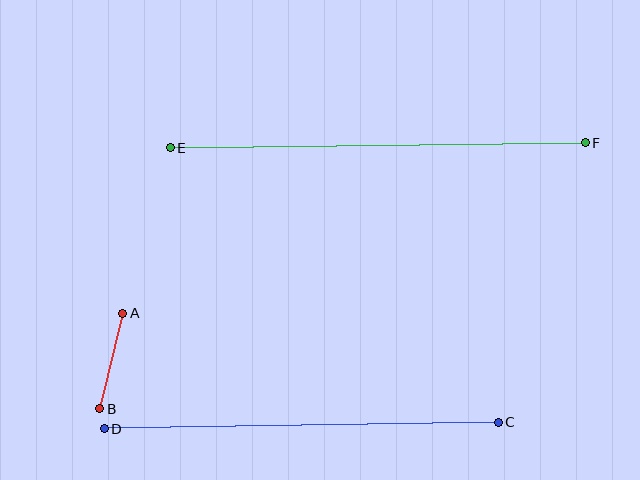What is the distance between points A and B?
The distance is approximately 98 pixels.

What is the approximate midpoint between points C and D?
The midpoint is at approximately (301, 426) pixels.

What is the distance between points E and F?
The distance is approximately 415 pixels.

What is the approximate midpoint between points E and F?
The midpoint is at approximately (378, 145) pixels.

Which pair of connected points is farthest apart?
Points E and F are farthest apart.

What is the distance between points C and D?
The distance is approximately 394 pixels.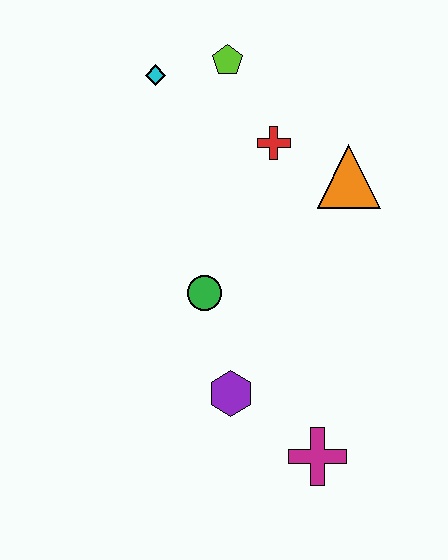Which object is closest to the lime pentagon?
The cyan diamond is closest to the lime pentagon.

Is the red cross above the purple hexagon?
Yes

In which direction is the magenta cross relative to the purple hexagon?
The magenta cross is to the right of the purple hexagon.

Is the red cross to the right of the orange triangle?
No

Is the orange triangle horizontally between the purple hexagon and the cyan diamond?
No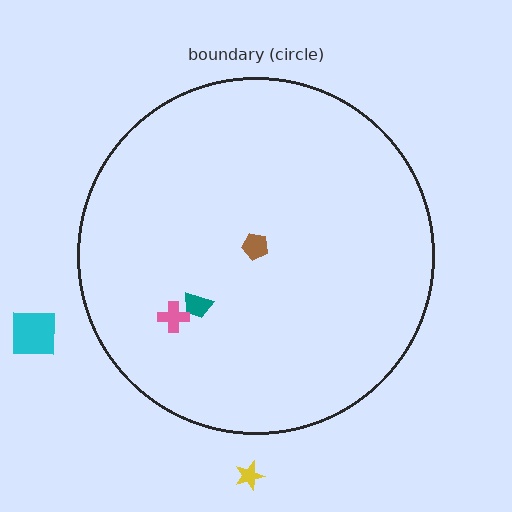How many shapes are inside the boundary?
3 inside, 2 outside.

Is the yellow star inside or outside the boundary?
Outside.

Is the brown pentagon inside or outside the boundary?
Inside.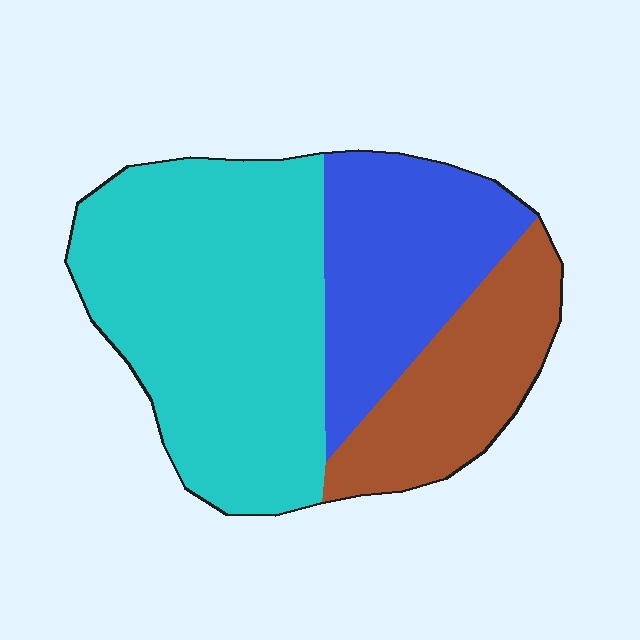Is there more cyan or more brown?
Cyan.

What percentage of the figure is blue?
Blue takes up about one quarter (1/4) of the figure.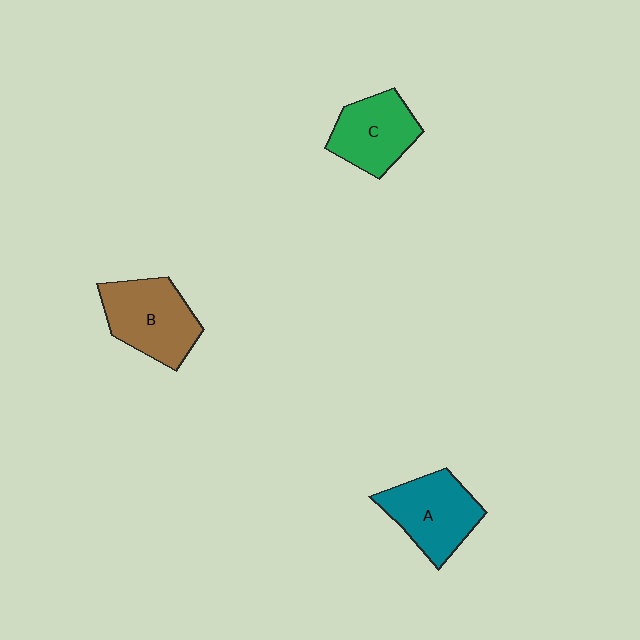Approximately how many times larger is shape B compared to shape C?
Approximately 1.2 times.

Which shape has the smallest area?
Shape C (green).